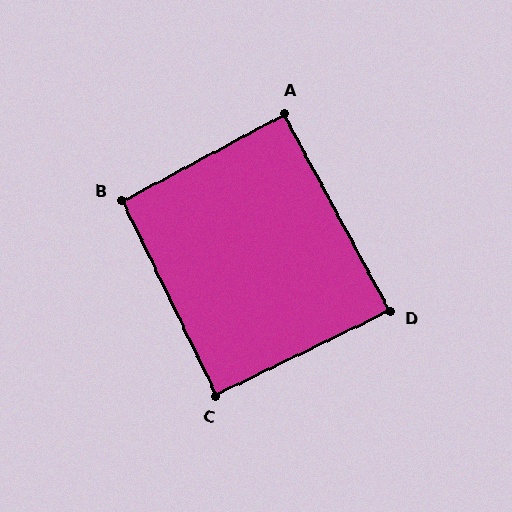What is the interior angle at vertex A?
Approximately 90 degrees (approximately right).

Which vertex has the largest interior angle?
B, at approximately 92 degrees.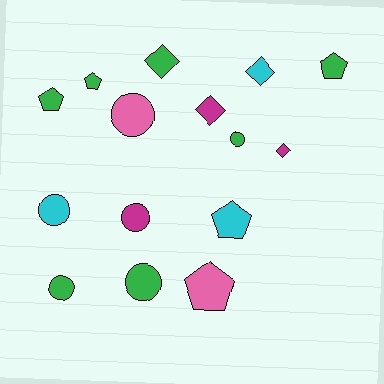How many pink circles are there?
There is 1 pink circle.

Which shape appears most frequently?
Circle, with 6 objects.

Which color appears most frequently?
Green, with 7 objects.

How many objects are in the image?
There are 15 objects.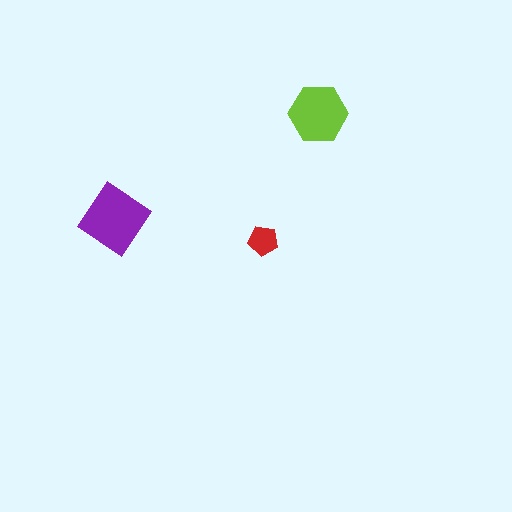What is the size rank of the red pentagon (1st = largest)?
3rd.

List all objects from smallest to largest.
The red pentagon, the lime hexagon, the purple diamond.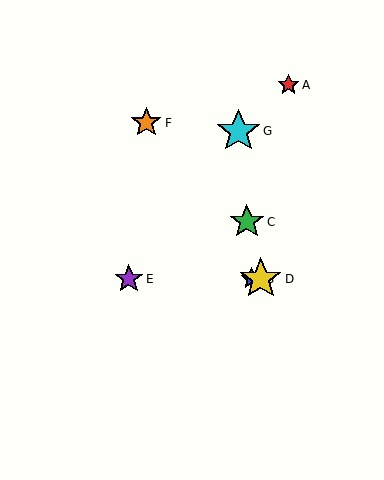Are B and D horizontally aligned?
Yes, both are at y≈279.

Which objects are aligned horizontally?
Objects B, D, E are aligned horizontally.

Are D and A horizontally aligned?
No, D is at y≈279 and A is at y≈85.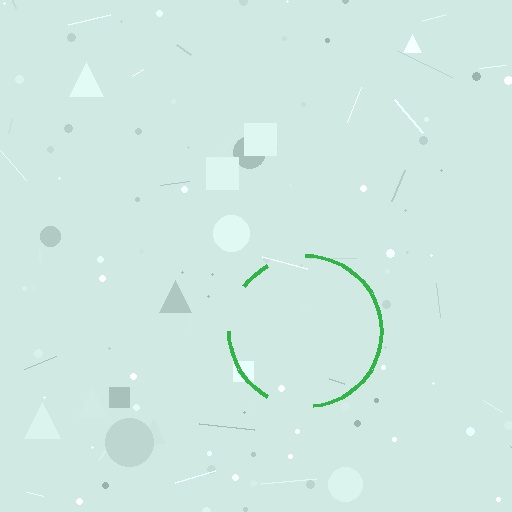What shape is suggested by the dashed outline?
The dashed outline suggests a circle.